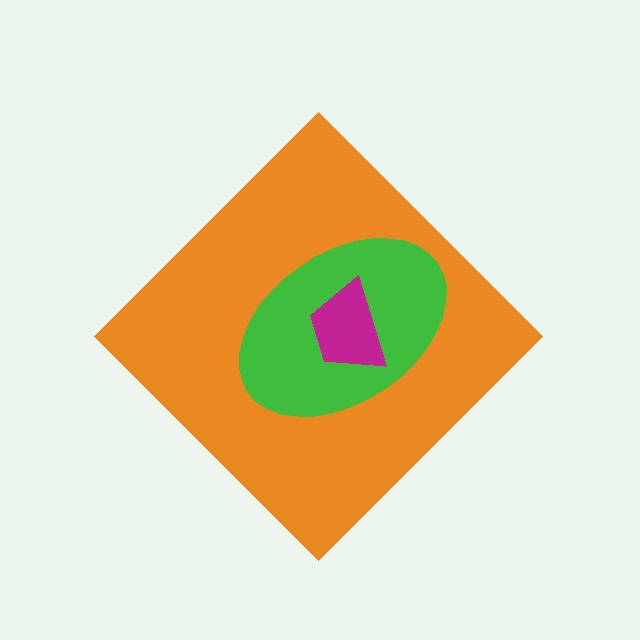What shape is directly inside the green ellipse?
The magenta trapezoid.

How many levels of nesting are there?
3.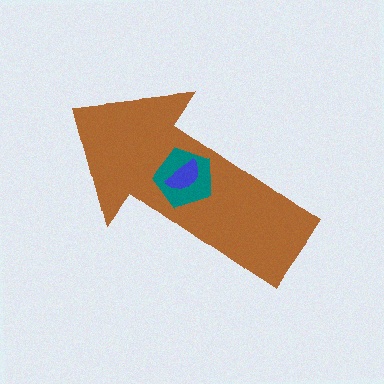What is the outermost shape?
The brown arrow.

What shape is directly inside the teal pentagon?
The blue semicircle.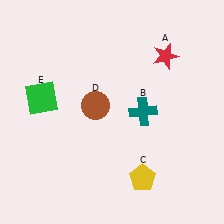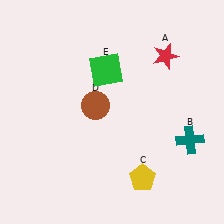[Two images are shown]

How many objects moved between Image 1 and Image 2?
2 objects moved between the two images.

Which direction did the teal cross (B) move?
The teal cross (B) moved right.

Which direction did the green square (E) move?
The green square (E) moved right.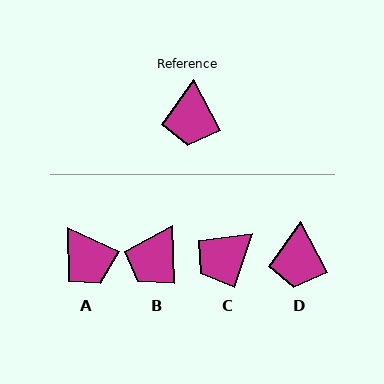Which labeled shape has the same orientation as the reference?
D.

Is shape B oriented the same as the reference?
No, it is off by about 27 degrees.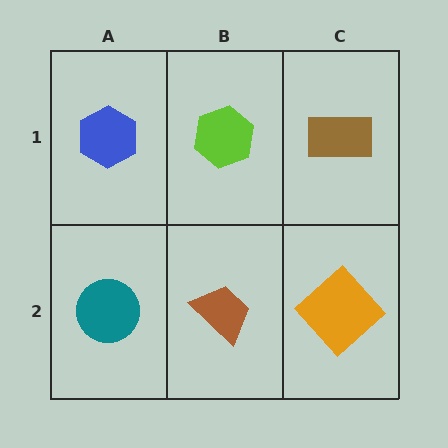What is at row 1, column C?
A brown rectangle.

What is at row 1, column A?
A blue hexagon.